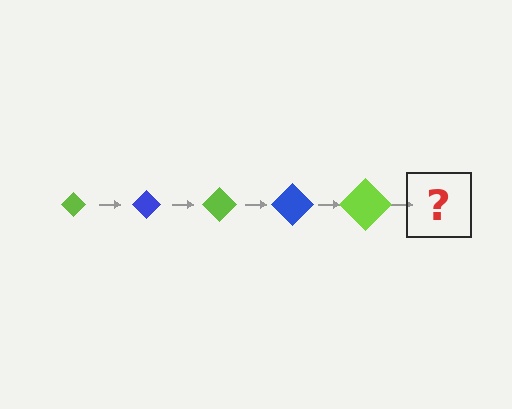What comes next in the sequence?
The next element should be a blue diamond, larger than the previous one.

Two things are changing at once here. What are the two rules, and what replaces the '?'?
The two rules are that the diamond grows larger each step and the color cycles through lime and blue. The '?' should be a blue diamond, larger than the previous one.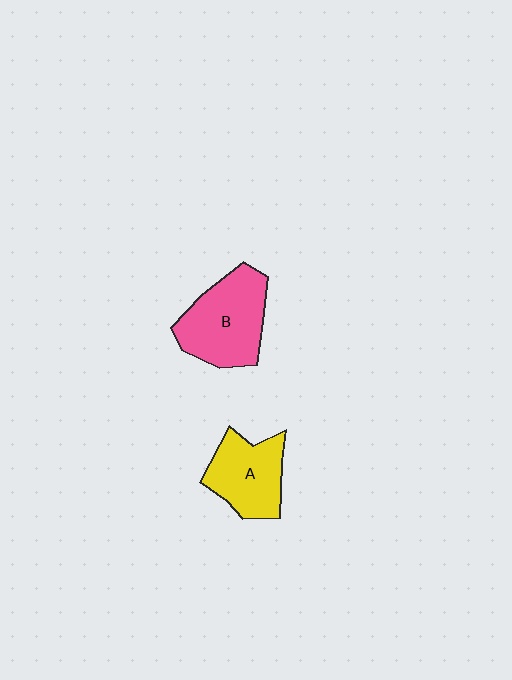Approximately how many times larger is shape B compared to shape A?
Approximately 1.3 times.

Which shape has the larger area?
Shape B (pink).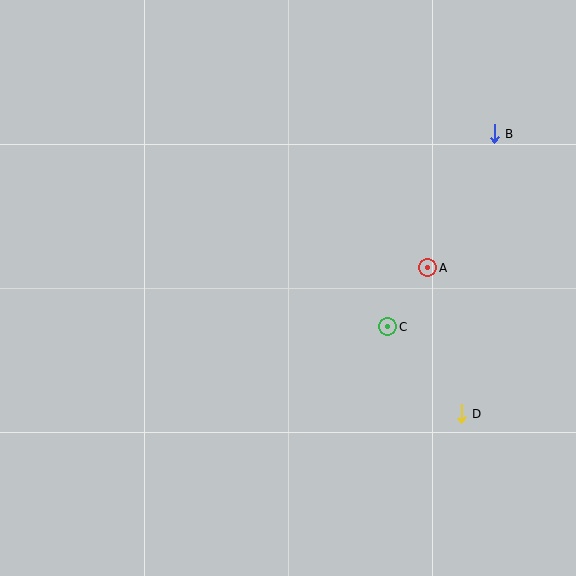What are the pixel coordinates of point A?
Point A is at (428, 268).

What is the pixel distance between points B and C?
The distance between B and C is 220 pixels.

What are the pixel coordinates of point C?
Point C is at (388, 327).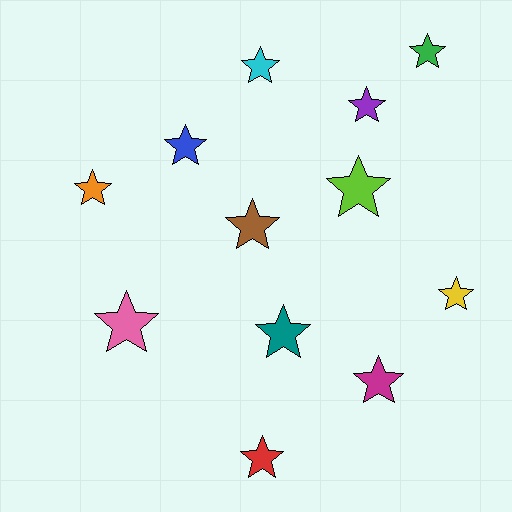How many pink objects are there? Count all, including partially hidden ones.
There is 1 pink object.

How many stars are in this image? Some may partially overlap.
There are 12 stars.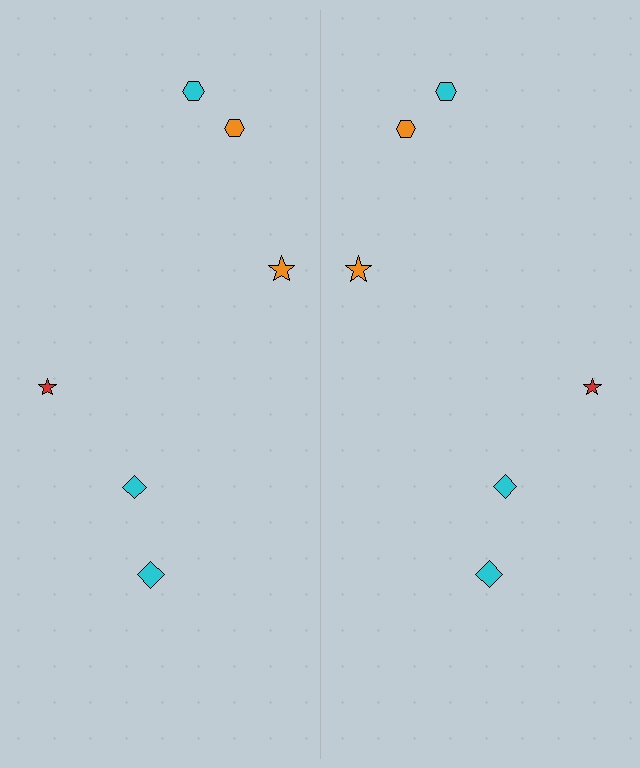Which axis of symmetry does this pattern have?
The pattern has a vertical axis of symmetry running through the center of the image.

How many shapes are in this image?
There are 12 shapes in this image.